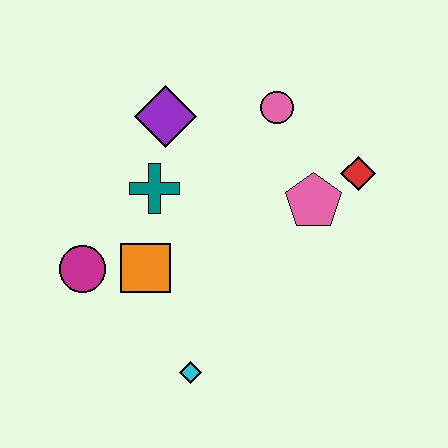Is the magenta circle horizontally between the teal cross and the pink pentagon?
No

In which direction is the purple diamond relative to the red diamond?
The purple diamond is to the left of the red diamond.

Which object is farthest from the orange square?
The red diamond is farthest from the orange square.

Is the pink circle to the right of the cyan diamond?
Yes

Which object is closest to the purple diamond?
The teal cross is closest to the purple diamond.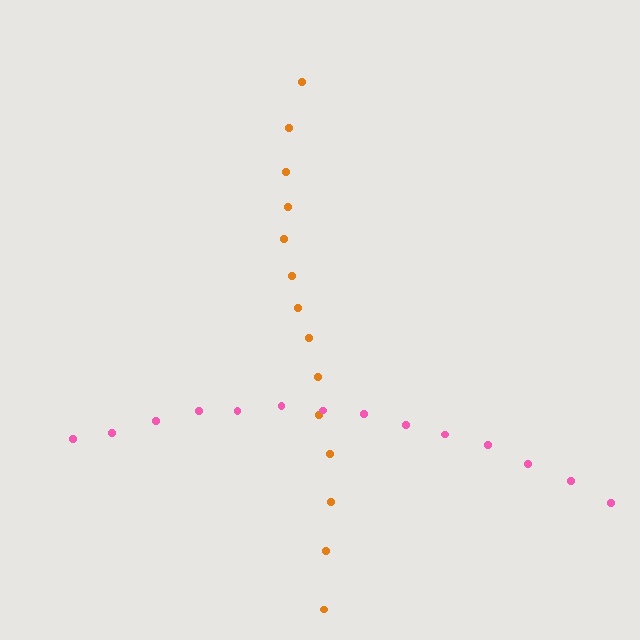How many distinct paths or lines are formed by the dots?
There are 2 distinct paths.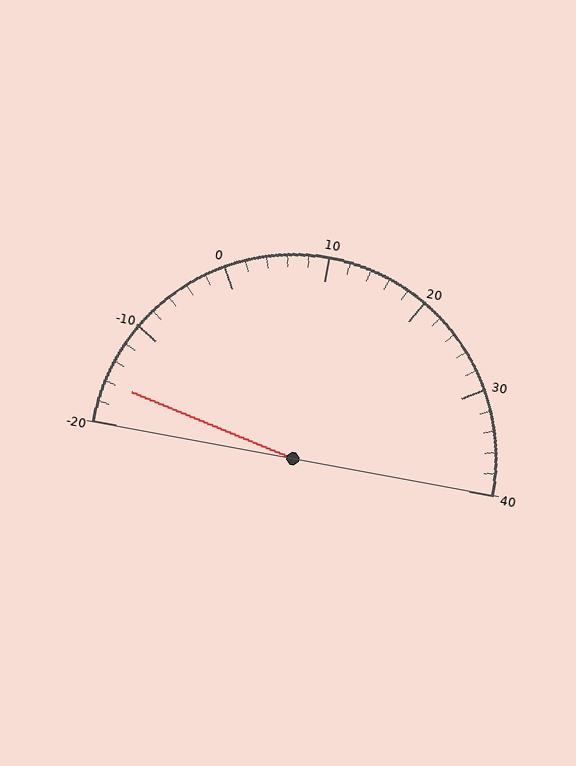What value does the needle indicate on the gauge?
The needle indicates approximately -16.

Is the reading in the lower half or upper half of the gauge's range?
The reading is in the lower half of the range (-20 to 40).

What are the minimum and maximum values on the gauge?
The gauge ranges from -20 to 40.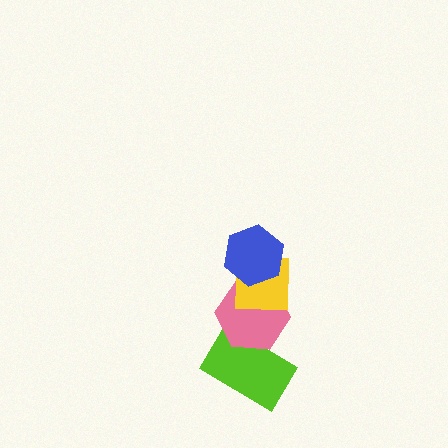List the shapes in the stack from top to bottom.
From top to bottom: the blue hexagon, the yellow square, the pink hexagon, the lime rectangle.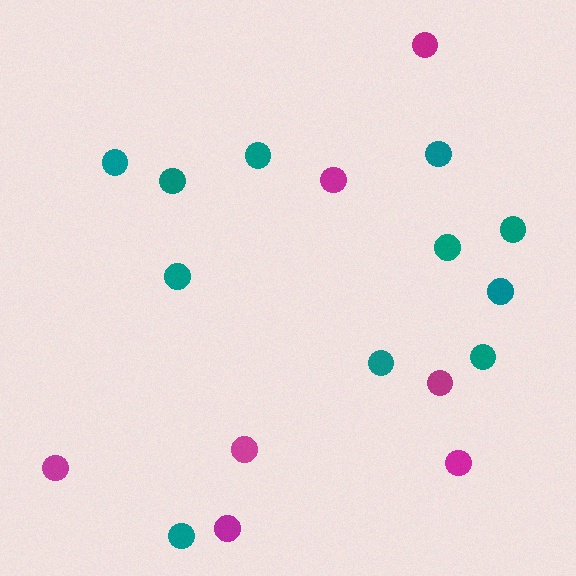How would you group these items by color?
There are 2 groups: one group of teal circles (11) and one group of magenta circles (7).